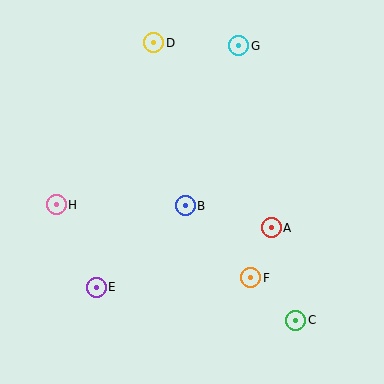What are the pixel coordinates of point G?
Point G is at (239, 46).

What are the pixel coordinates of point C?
Point C is at (295, 320).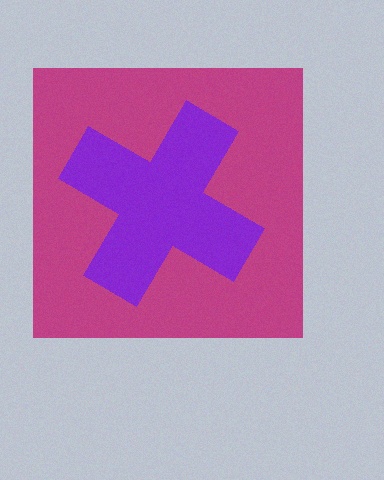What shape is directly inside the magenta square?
The purple cross.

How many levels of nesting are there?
2.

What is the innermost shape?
The purple cross.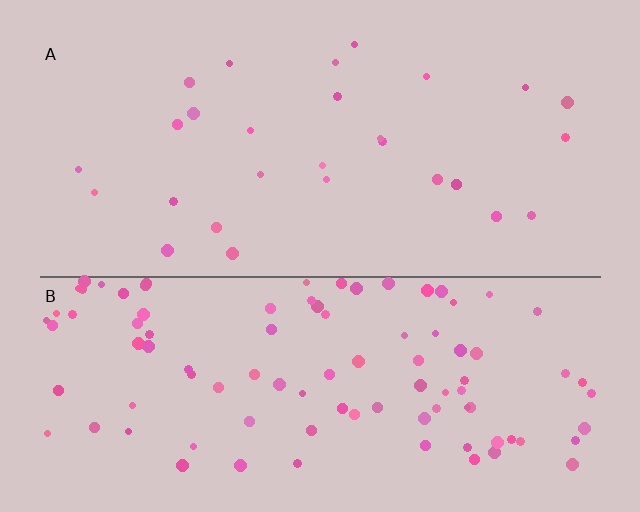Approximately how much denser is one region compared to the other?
Approximately 3.5× — region B over region A.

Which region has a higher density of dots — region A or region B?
B (the bottom).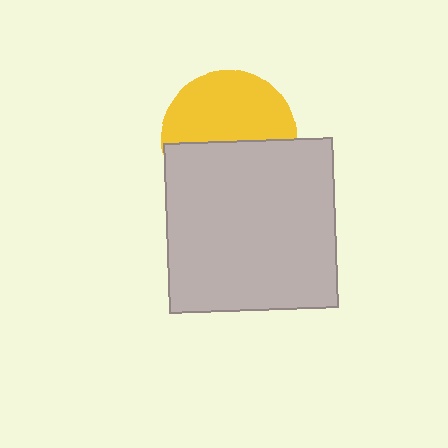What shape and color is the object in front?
The object in front is a light gray square.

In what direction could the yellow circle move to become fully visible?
The yellow circle could move up. That would shift it out from behind the light gray square entirely.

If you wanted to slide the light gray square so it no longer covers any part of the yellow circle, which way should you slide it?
Slide it down — that is the most direct way to separate the two shapes.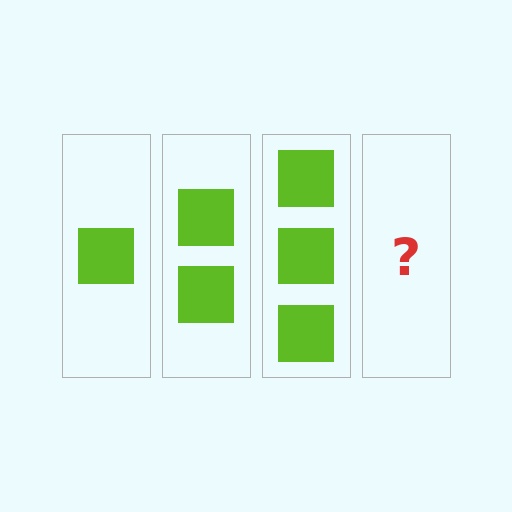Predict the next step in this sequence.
The next step is 4 squares.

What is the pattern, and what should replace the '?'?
The pattern is that each step adds one more square. The '?' should be 4 squares.